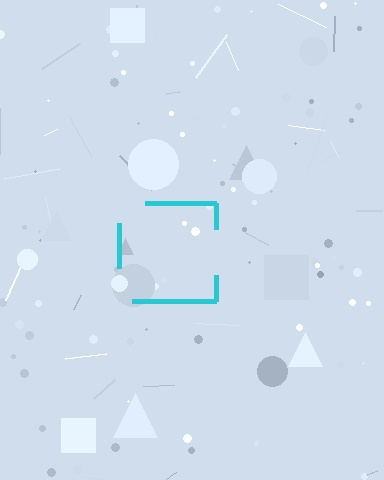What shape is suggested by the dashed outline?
The dashed outline suggests a square.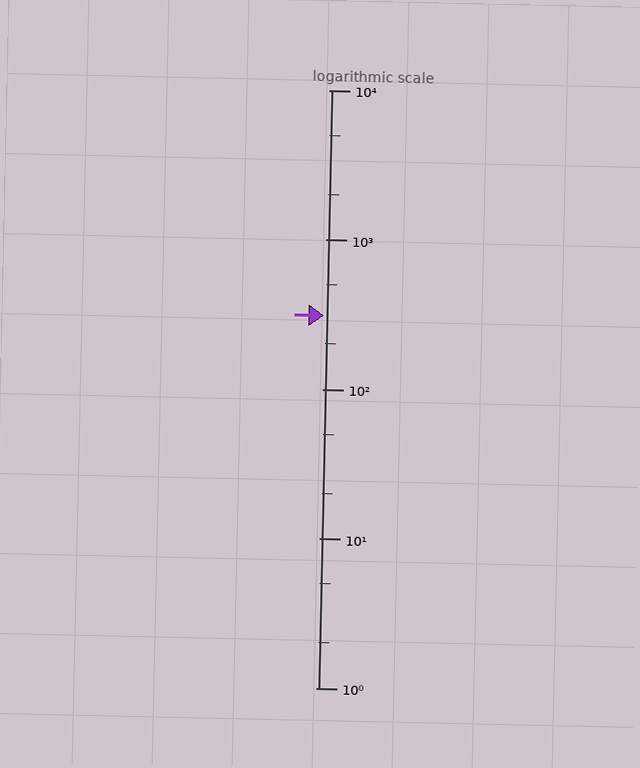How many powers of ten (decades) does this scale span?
The scale spans 4 decades, from 1 to 10000.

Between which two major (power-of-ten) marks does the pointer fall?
The pointer is between 100 and 1000.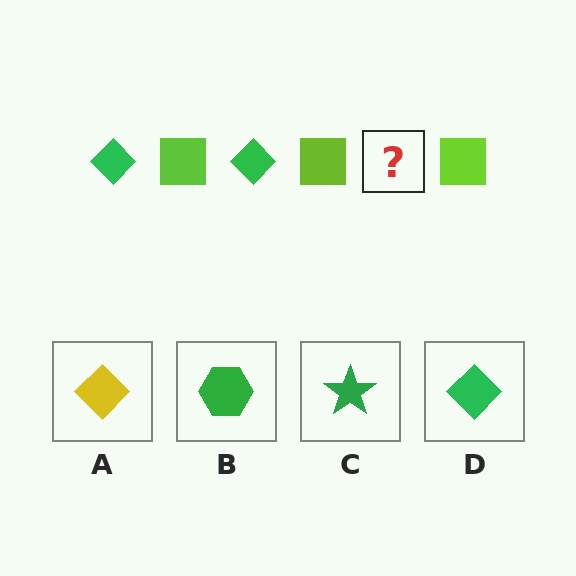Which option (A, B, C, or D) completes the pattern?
D.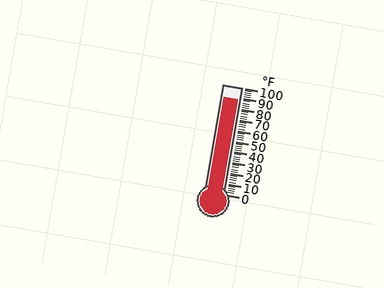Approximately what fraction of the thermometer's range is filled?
The thermometer is filled to approximately 90% of its range.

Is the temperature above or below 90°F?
The temperature is below 90°F.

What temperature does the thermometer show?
The thermometer shows approximately 88°F.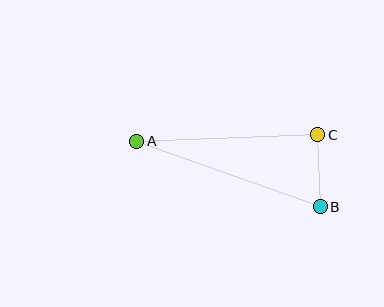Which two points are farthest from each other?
Points A and B are farthest from each other.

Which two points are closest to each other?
Points B and C are closest to each other.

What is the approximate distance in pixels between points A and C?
The distance between A and C is approximately 181 pixels.